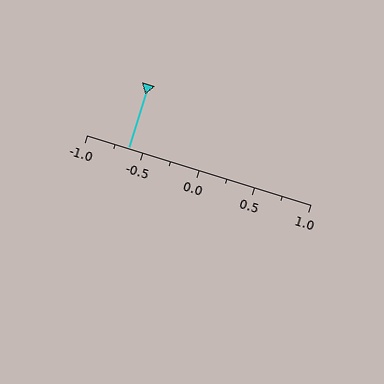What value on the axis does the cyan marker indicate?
The marker indicates approximately -0.62.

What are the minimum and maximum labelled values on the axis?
The axis runs from -1.0 to 1.0.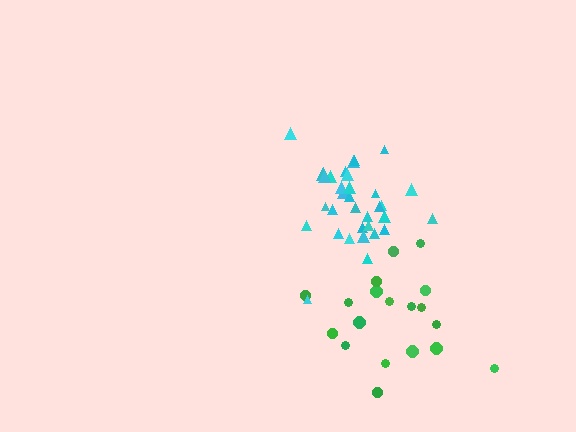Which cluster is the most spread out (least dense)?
Green.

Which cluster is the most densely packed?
Cyan.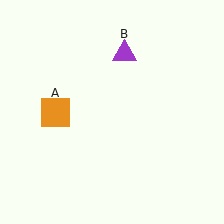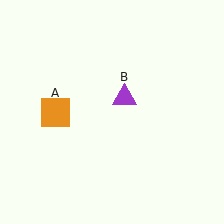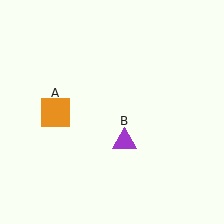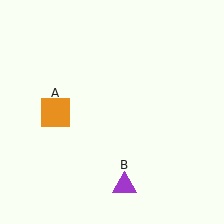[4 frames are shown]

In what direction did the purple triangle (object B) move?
The purple triangle (object B) moved down.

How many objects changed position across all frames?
1 object changed position: purple triangle (object B).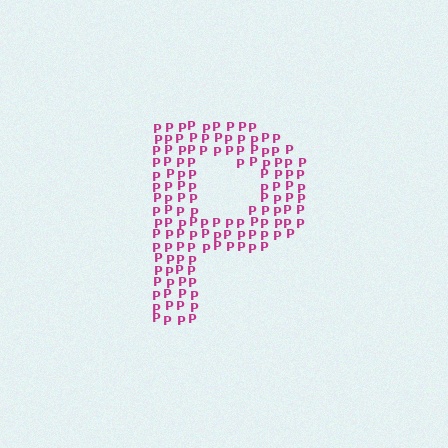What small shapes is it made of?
It is made of small letter P's.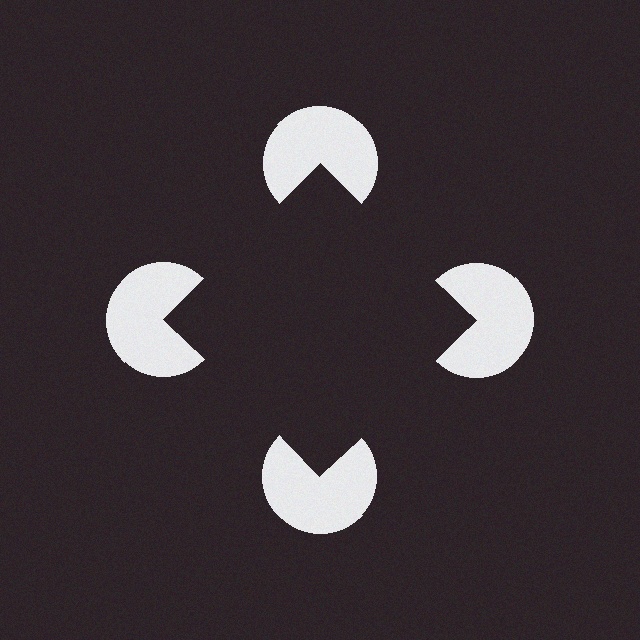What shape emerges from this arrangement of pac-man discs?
An illusory square — its edges are inferred from the aligned wedge cuts in the pac-man discs, not physically drawn.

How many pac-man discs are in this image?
There are 4 — one at each vertex of the illusory square.